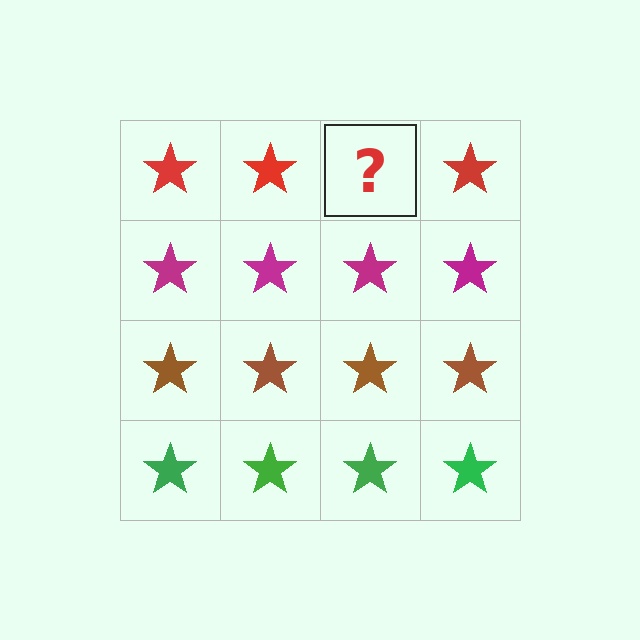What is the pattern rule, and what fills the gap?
The rule is that each row has a consistent color. The gap should be filled with a red star.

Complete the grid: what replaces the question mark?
The question mark should be replaced with a red star.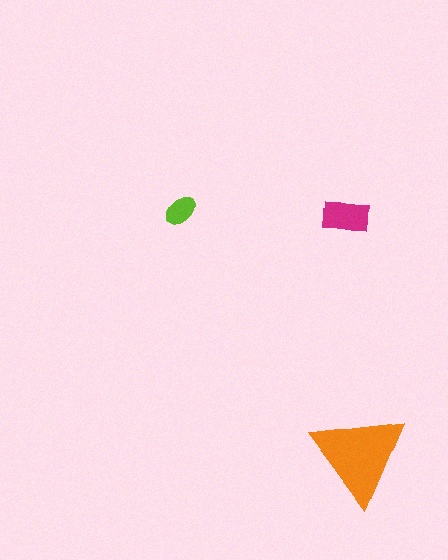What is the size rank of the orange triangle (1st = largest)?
1st.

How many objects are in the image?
There are 3 objects in the image.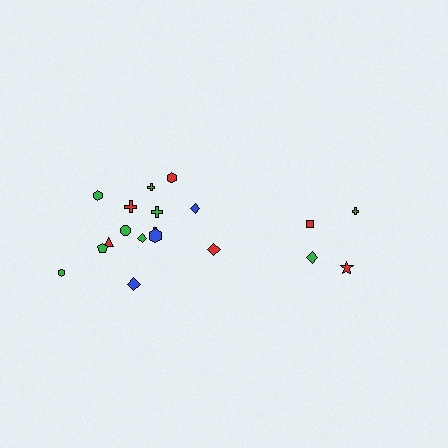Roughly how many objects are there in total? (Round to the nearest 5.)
Roughly 20 objects in total.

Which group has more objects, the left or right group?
The left group.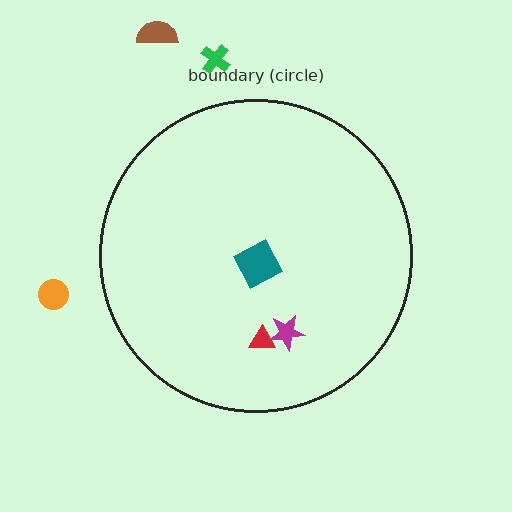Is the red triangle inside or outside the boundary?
Inside.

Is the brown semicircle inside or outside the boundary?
Outside.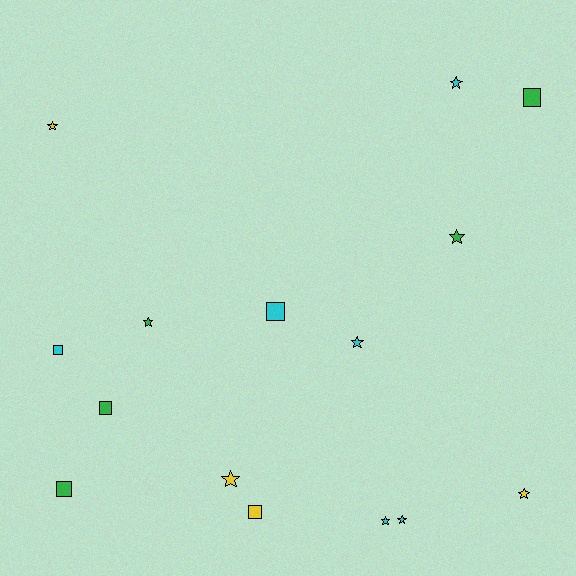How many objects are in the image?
There are 15 objects.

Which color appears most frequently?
Cyan, with 6 objects.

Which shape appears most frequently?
Star, with 9 objects.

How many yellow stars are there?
There are 3 yellow stars.